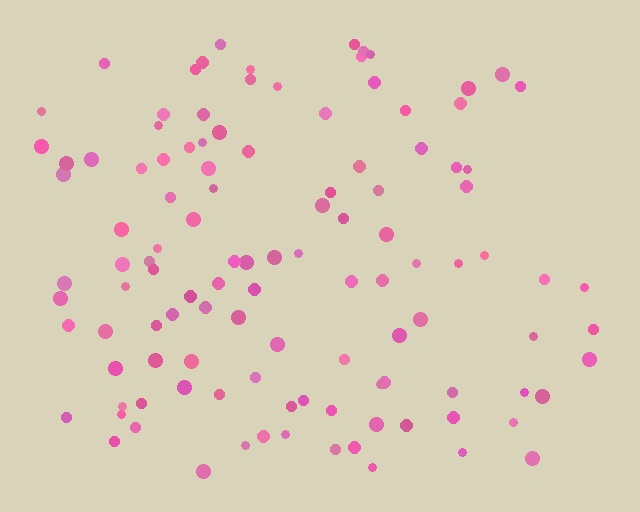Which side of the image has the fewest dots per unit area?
The right.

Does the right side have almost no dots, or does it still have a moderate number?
Still a moderate number, just noticeably fewer than the left.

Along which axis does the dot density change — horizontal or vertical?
Horizontal.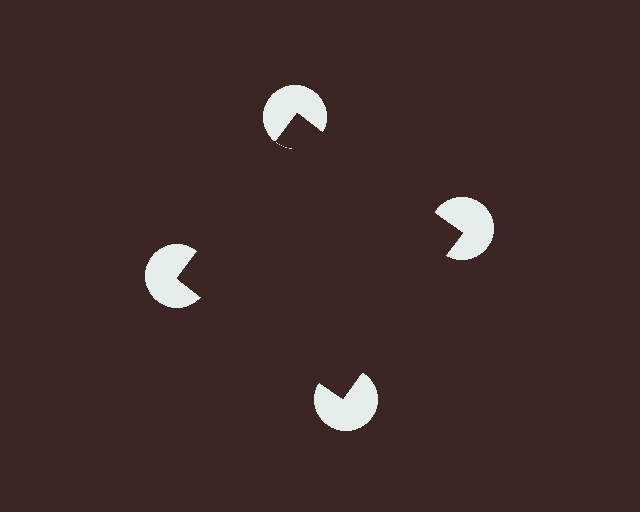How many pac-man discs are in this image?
There are 4 — one at each vertex of the illusory square.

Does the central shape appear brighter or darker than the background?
It typically appears slightly darker than the background, even though no actual brightness change is drawn.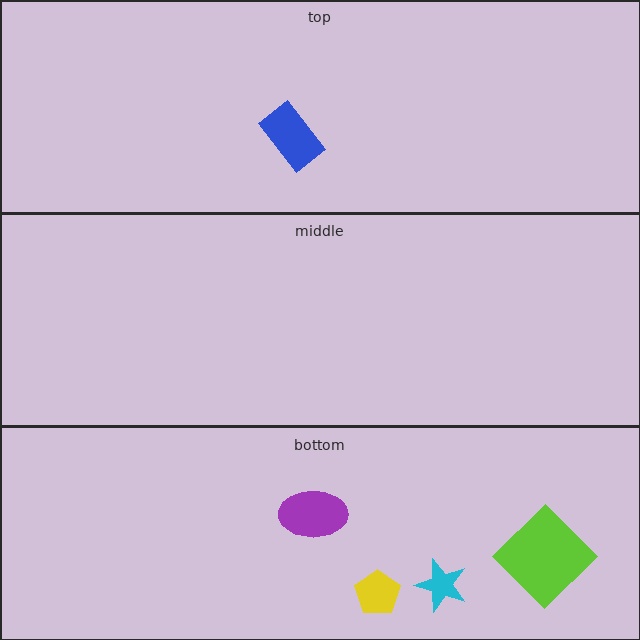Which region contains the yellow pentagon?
The bottom region.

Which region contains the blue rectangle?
The top region.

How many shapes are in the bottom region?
4.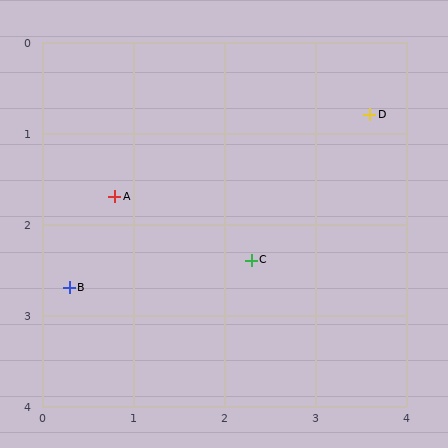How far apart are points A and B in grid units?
Points A and B are about 1.1 grid units apart.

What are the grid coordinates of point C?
Point C is at approximately (2.3, 2.4).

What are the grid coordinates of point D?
Point D is at approximately (3.6, 0.8).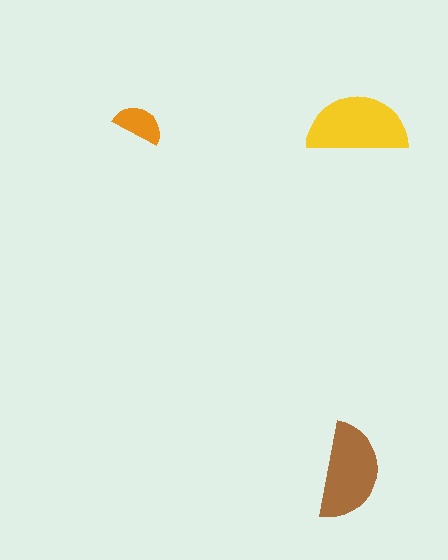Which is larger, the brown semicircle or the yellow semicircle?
The yellow one.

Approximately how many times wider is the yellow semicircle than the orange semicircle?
About 2 times wider.